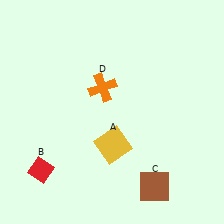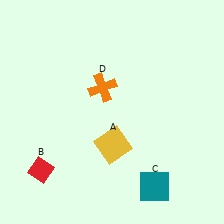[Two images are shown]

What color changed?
The square (C) changed from brown in Image 1 to teal in Image 2.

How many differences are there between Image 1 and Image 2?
There is 1 difference between the two images.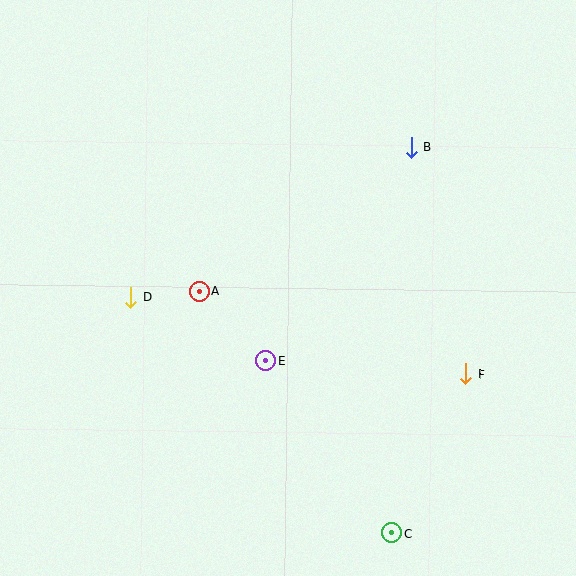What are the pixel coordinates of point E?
Point E is at (266, 361).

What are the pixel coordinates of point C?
Point C is at (392, 533).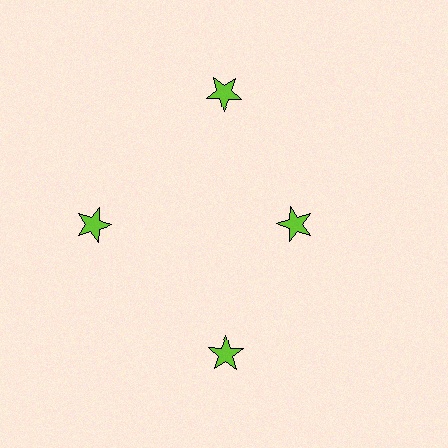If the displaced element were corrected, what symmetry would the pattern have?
It would have 4-fold rotational symmetry — the pattern would map onto itself every 90 degrees.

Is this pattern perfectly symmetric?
No. The 4 lime stars are arranged in a ring, but one element near the 3 o'clock position is pulled inward toward the center, breaking the 4-fold rotational symmetry.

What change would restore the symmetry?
The symmetry would be restored by moving it outward, back onto the ring so that all 4 stars sit at equal angles and equal distance from the center.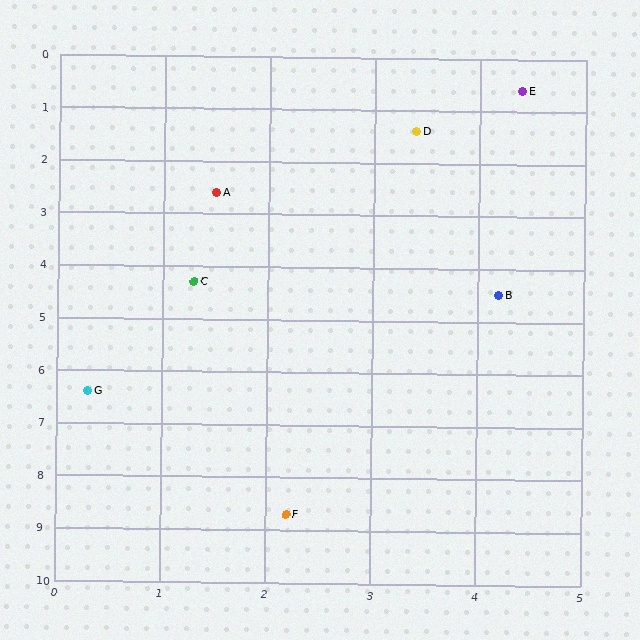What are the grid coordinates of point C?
Point C is at approximately (1.3, 4.3).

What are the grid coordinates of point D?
Point D is at approximately (3.4, 1.4).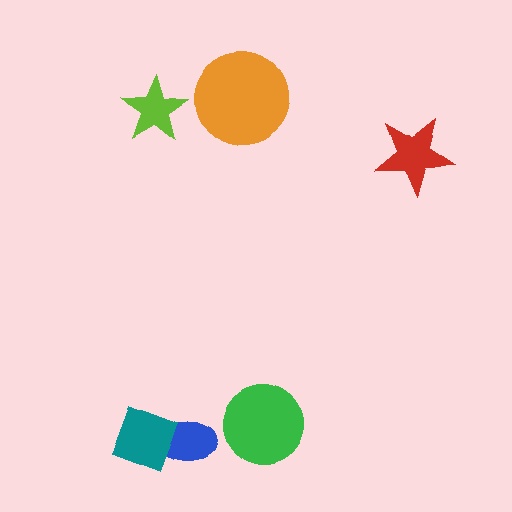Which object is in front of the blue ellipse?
The teal diamond is in front of the blue ellipse.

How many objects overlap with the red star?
0 objects overlap with the red star.